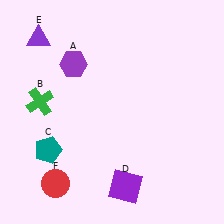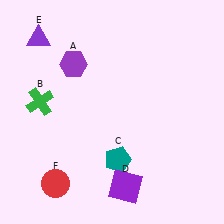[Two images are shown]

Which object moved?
The teal pentagon (C) moved right.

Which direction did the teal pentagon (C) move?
The teal pentagon (C) moved right.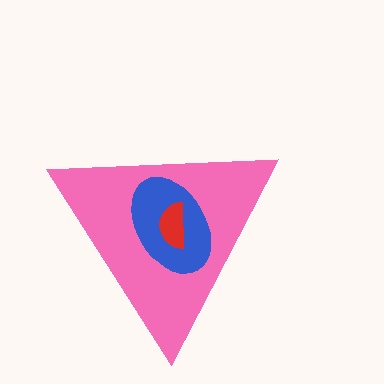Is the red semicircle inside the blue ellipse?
Yes.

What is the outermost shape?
The pink triangle.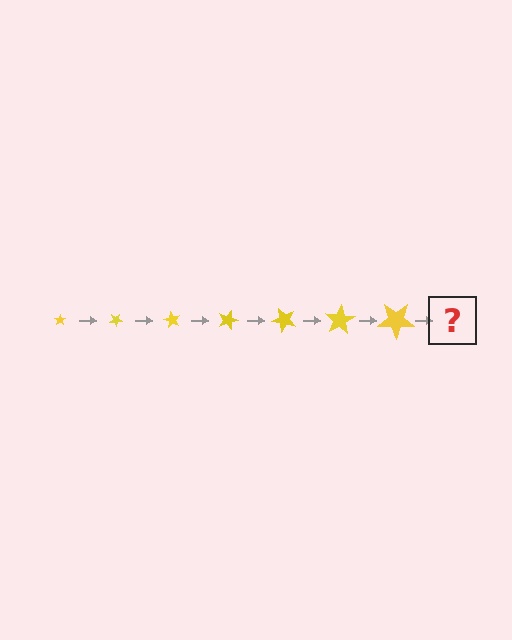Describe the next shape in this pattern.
It should be a star, larger than the previous one and rotated 210 degrees from the start.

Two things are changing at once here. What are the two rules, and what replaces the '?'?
The two rules are that the star grows larger each step and it rotates 30 degrees each step. The '?' should be a star, larger than the previous one and rotated 210 degrees from the start.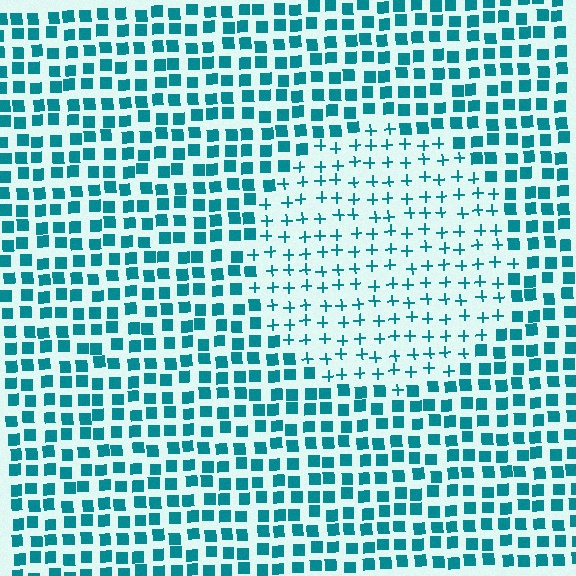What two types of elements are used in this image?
The image uses plus signs inside the circle region and squares outside it.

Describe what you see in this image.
The image is filled with small teal elements arranged in a uniform grid. A circle-shaped region contains plus signs, while the surrounding area contains squares. The boundary is defined purely by the change in element shape.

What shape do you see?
I see a circle.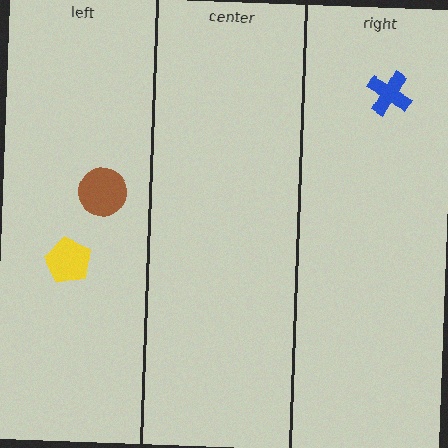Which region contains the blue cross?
The right region.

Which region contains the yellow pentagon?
The left region.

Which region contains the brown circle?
The left region.